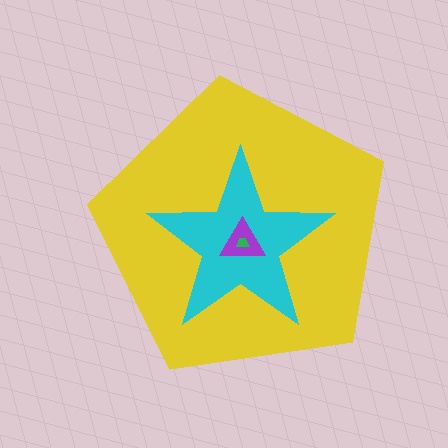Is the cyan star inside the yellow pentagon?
Yes.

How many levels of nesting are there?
4.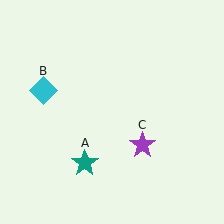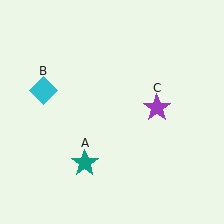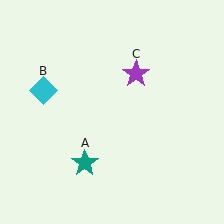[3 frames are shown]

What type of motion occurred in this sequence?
The purple star (object C) rotated counterclockwise around the center of the scene.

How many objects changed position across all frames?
1 object changed position: purple star (object C).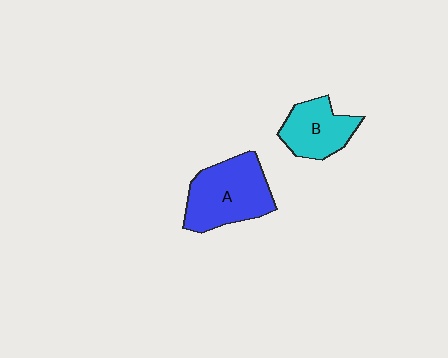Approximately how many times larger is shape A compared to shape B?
Approximately 1.5 times.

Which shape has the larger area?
Shape A (blue).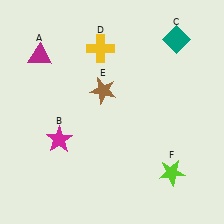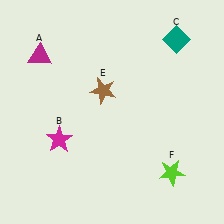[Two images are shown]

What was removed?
The yellow cross (D) was removed in Image 2.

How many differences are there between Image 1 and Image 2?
There is 1 difference between the two images.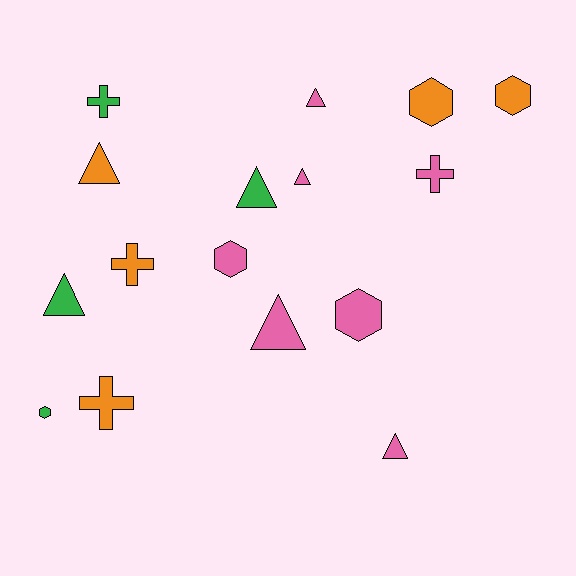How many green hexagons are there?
There is 1 green hexagon.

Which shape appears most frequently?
Triangle, with 7 objects.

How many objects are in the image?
There are 16 objects.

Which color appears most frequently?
Pink, with 7 objects.